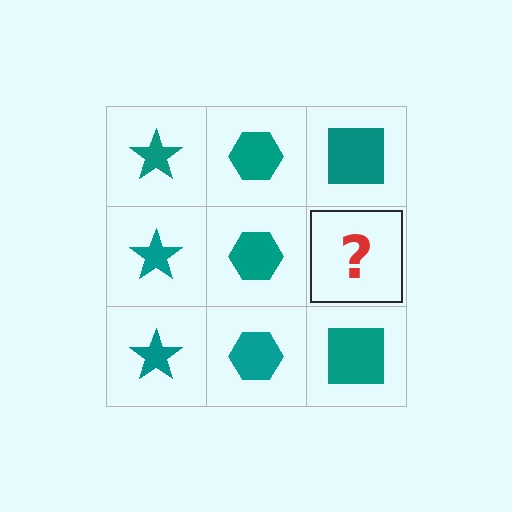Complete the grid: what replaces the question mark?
The question mark should be replaced with a teal square.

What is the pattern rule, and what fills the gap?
The rule is that each column has a consistent shape. The gap should be filled with a teal square.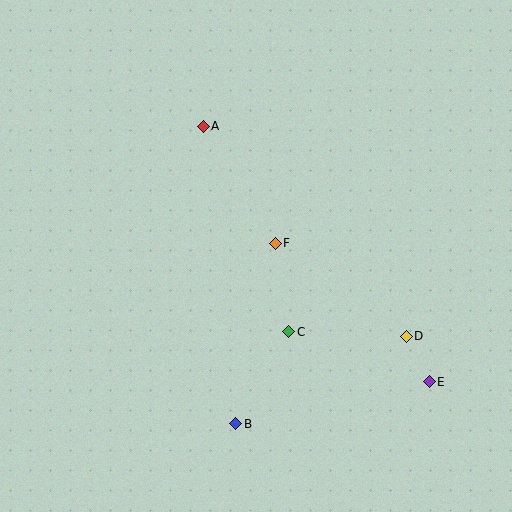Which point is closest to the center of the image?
Point F at (275, 243) is closest to the center.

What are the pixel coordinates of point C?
Point C is at (289, 332).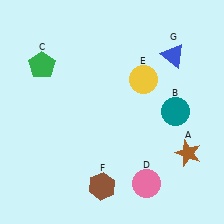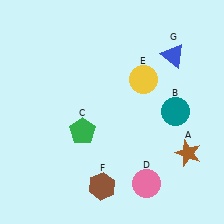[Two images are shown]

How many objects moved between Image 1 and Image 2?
1 object moved between the two images.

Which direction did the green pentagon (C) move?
The green pentagon (C) moved down.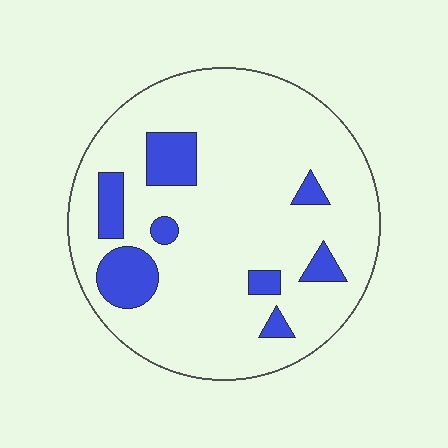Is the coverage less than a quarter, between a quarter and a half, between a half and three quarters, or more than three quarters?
Less than a quarter.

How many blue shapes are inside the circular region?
8.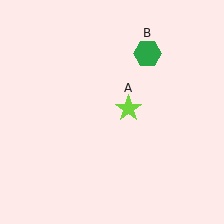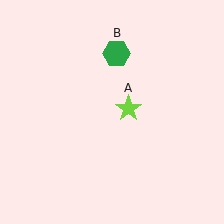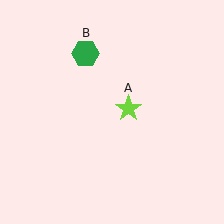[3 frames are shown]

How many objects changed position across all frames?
1 object changed position: green hexagon (object B).